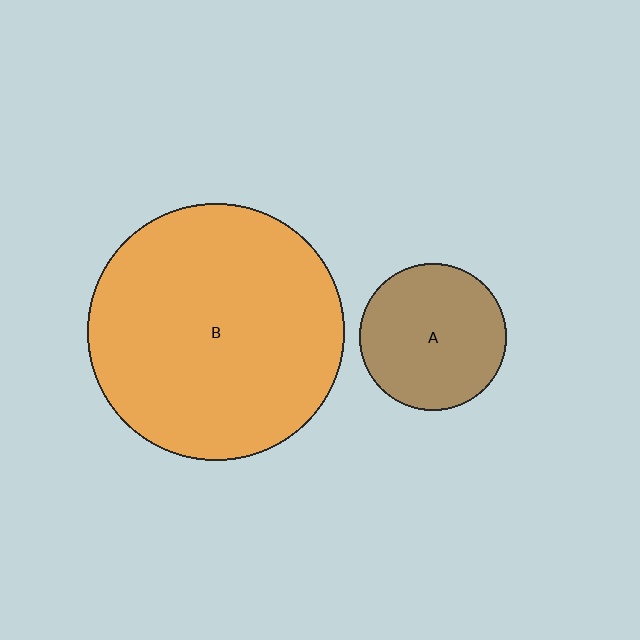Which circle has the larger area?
Circle B (orange).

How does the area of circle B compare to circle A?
Approximately 3.0 times.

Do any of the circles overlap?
No, none of the circles overlap.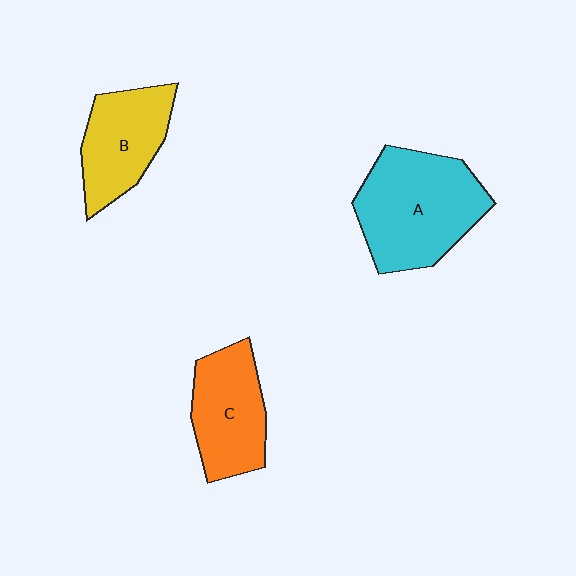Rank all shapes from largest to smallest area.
From largest to smallest: A (cyan), C (orange), B (yellow).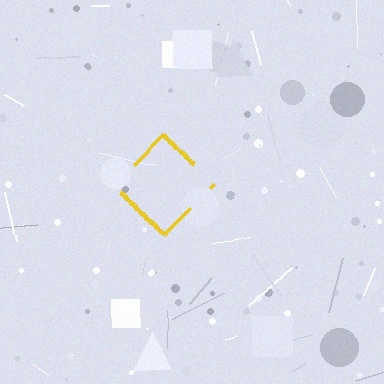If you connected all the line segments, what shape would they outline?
They would outline a diamond.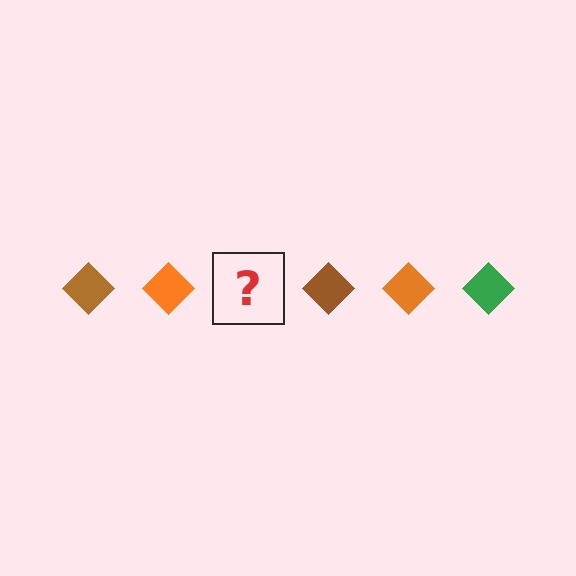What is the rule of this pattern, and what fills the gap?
The rule is that the pattern cycles through brown, orange, green diamonds. The gap should be filled with a green diamond.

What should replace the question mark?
The question mark should be replaced with a green diamond.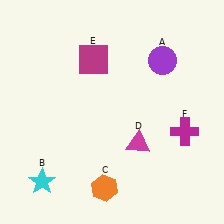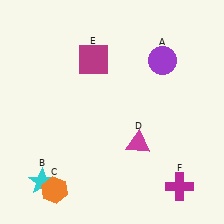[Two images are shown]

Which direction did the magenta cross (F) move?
The magenta cross (F) moved down.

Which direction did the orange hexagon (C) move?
The orange hexagon (C) moved left.